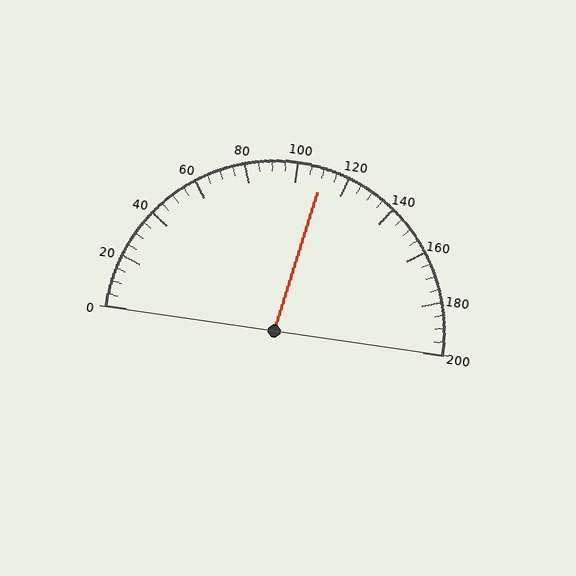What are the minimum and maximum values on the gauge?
The gauge ranges from 0 to 200.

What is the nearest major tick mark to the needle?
The nearest major tick mark is 120.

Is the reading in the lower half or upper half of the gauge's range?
The reading is in the upper half of the range (0 to 200).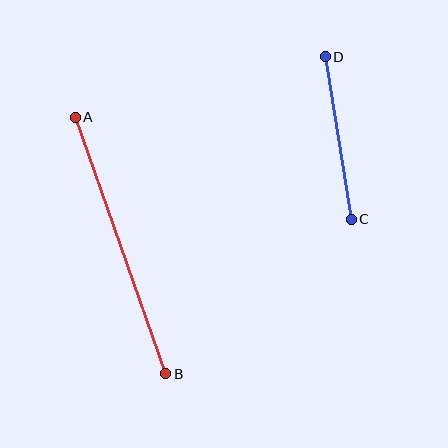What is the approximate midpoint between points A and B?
The midpoint is at approximately (121, 246) pixels.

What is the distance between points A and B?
The distance is approximately 272 pixels.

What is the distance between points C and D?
The distance is approximately 164 pixels.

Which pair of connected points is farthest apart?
Points A and B are farthest apart.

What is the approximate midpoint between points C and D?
The midpoint is at approximately (338, 138) pixels.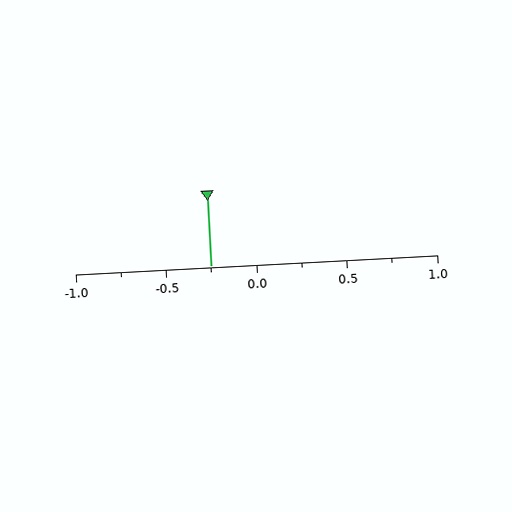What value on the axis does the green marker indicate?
The marker indicates approximately -0.25.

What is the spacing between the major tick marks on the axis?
The major ticks are spaced 0.5 apart.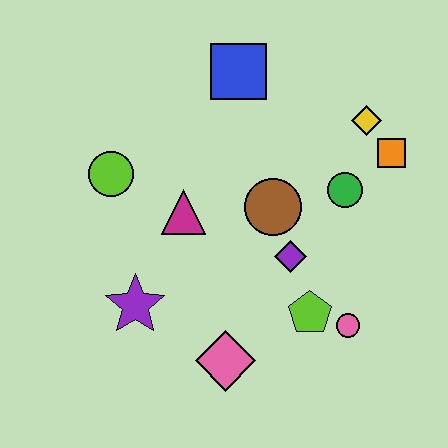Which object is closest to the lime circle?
The magenta triangle is closest to the lime circle.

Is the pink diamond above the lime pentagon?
No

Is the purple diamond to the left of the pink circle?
Yes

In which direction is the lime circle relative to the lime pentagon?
The lime circle is to the left of the lime pentagon.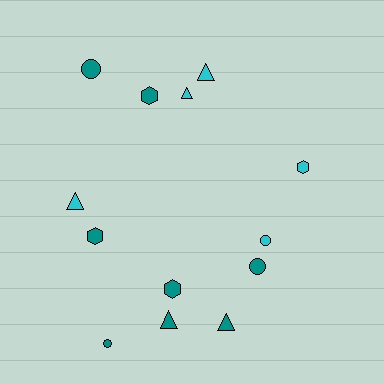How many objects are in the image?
There are 13 objects.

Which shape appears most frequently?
Triangle, with 5 objects.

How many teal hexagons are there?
There are 3 teal hexagons.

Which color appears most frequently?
Teal, with 8 objects.